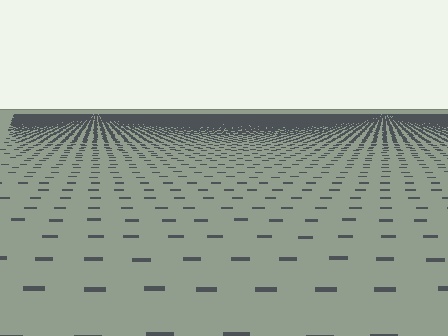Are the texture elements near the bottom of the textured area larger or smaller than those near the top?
Larger. Near the bottom, elements are closer to the viewer and appear at a bigger on-screen size.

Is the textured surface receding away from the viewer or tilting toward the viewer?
The surface is receding away from the viewer. Texture elements get smaller and denser toward the top.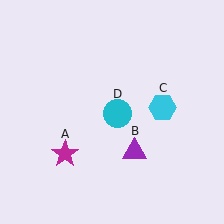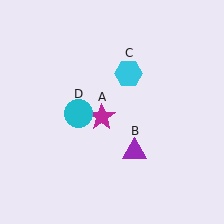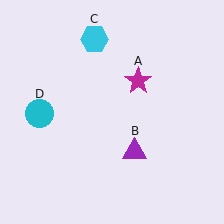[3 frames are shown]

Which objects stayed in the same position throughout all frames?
Purple triangle (object B) remained stationary.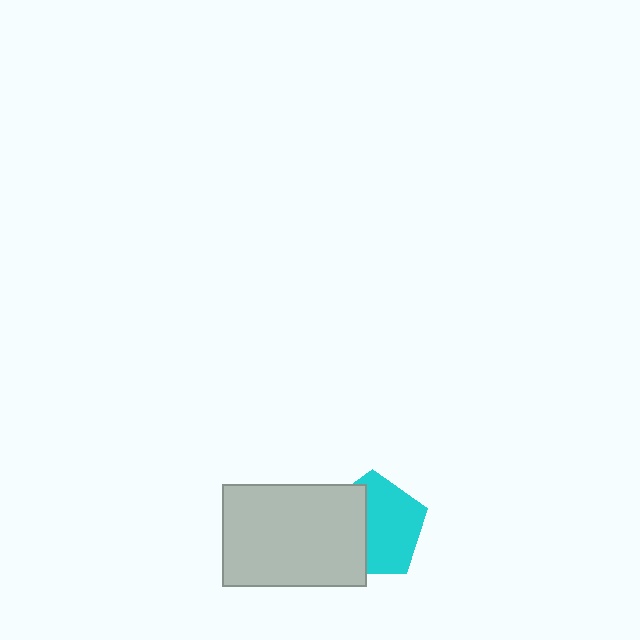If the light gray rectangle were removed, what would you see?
You would see the complete cyan pentagon.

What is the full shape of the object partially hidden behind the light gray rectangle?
The partially hidden object is a cyan pentagon.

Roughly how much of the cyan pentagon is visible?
About half of it is visible (roughly 58%).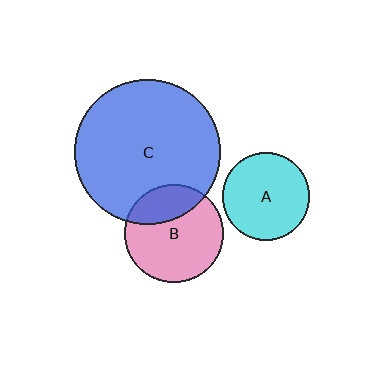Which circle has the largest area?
Circle C (blue).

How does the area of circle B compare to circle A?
Approximately 1.3 times.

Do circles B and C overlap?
Yes.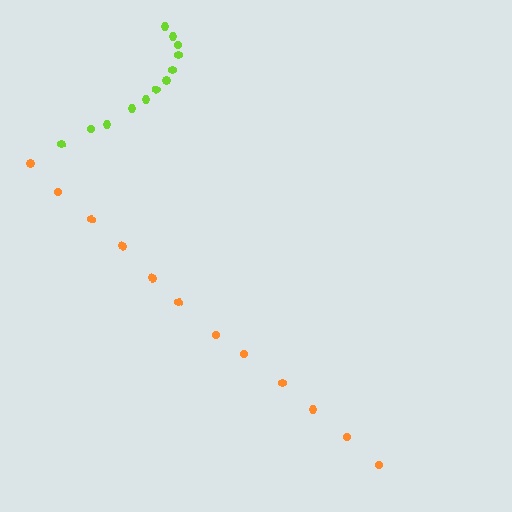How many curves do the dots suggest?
There are 2 distinct paths.